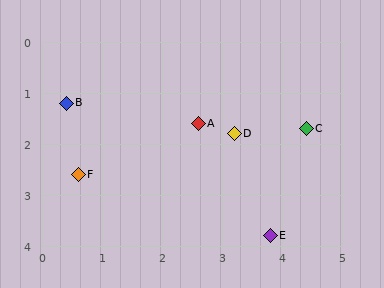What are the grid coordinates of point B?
Point B is at approximately (0.4, 1.2).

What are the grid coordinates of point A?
Point A is at approximately (2.6, 1.6).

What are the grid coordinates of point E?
Point E is at approximately (3.8, 3.8).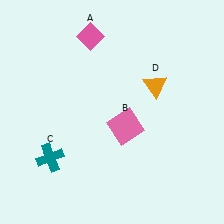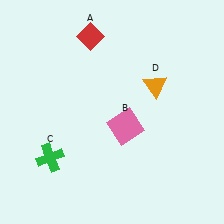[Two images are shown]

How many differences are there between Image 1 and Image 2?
There are 2 differences between the two images.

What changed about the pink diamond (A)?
In Image 1, A is pink. In Image 2, it changed to red.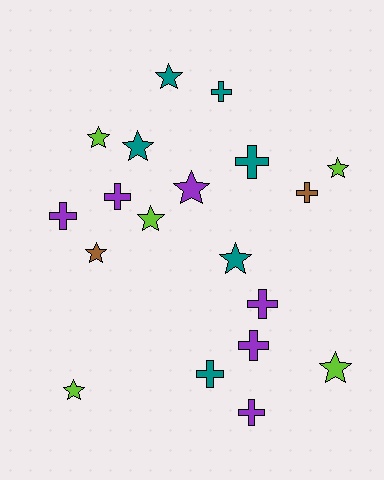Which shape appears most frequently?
Star, with 10 objects.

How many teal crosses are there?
There are 3 teal crosses.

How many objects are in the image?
There are 19 objects.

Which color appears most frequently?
Teal, with 6 objects.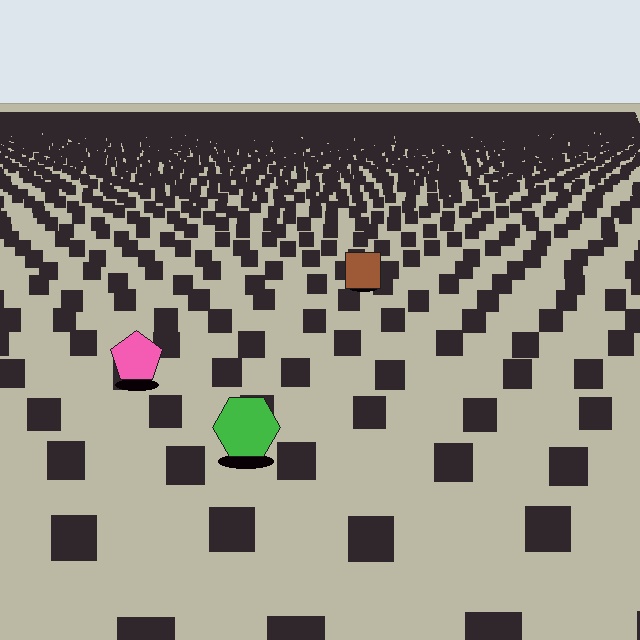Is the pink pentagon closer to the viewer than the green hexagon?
No. The green hexagon is closer — you can tell from the texture gradient: the ground texture is coarser near it.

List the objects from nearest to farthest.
From nearest to farthest: the green hexagon, the pink pentagon, the brown square.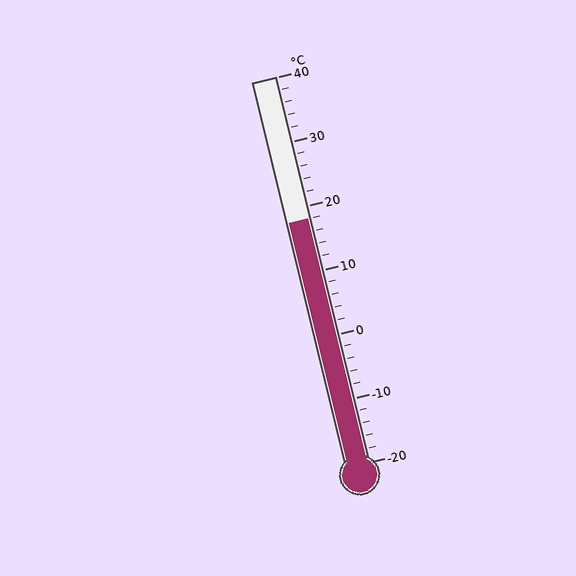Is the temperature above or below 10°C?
The temperature is above 10°C.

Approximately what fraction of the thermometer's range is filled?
The thermometer is filled to approximately 65% of its range.